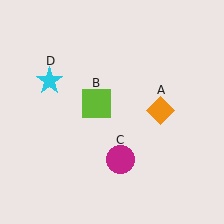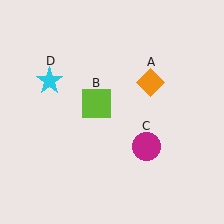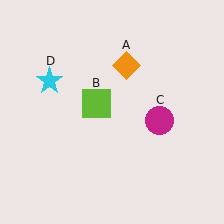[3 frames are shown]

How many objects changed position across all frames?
2 objects changed position: orange diamond (object A), magenta circle (object C).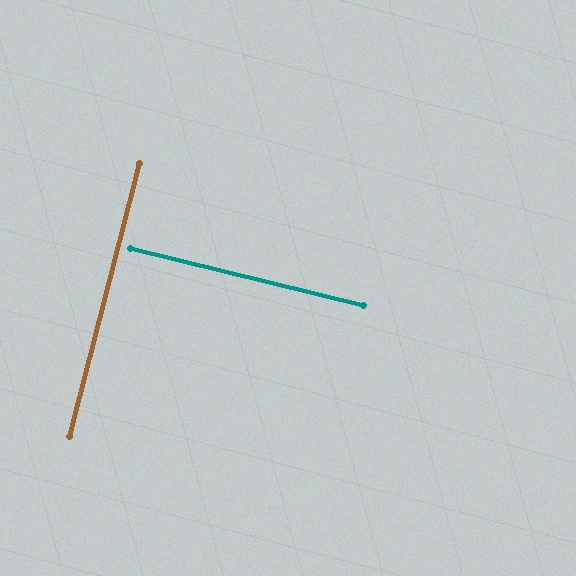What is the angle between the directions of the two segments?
Approximately 89 degrees.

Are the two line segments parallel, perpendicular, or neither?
Perpendicular — they meet at approximately 89°.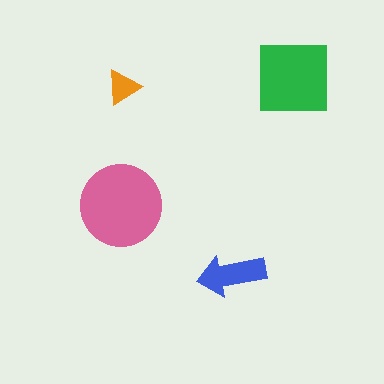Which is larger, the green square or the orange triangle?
The green square.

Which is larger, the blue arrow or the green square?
The green square.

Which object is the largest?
The pink circle.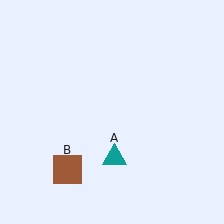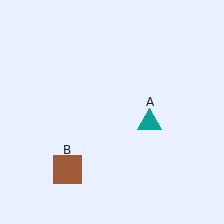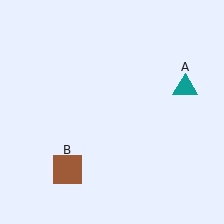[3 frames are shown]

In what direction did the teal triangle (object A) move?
The teal triangle (object A) moved up and to the right.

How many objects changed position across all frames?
1 object changed position: teal triangle (object A).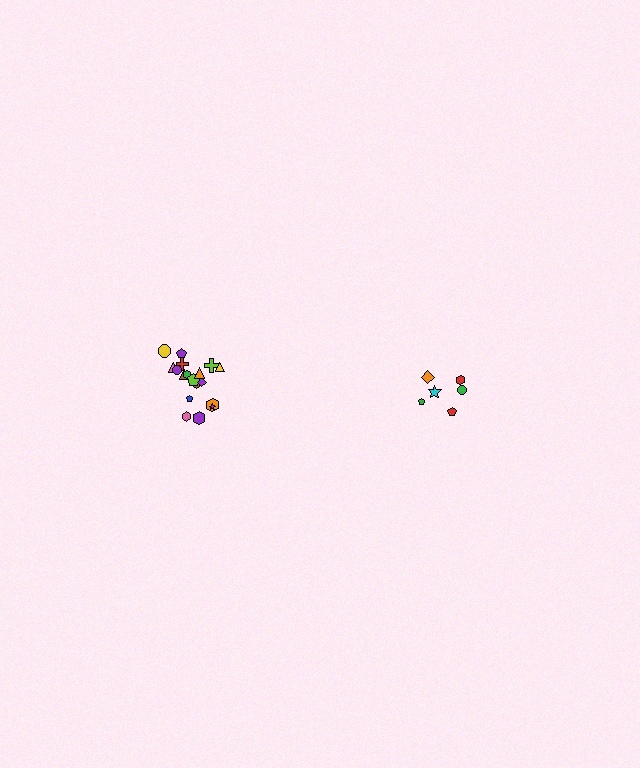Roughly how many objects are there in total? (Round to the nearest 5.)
Roughly 25 objects in total.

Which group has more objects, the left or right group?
The left group.